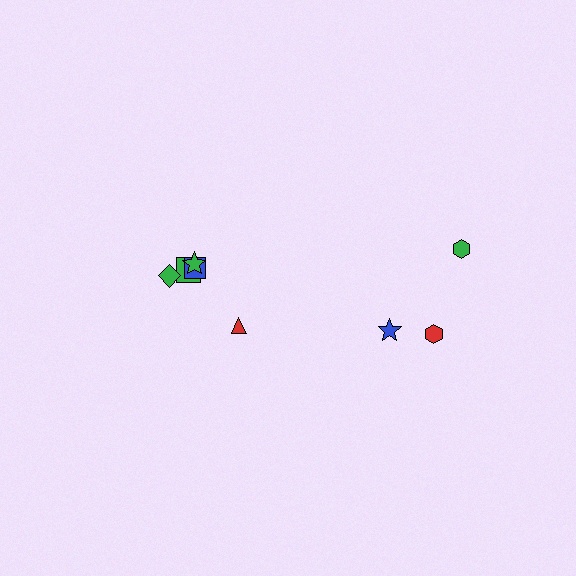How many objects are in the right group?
There are 3 objects.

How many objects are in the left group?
There are 5 objects.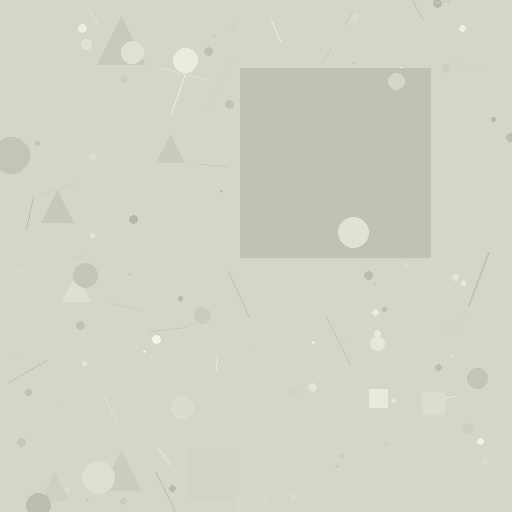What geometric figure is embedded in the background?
A square is embedded in the background.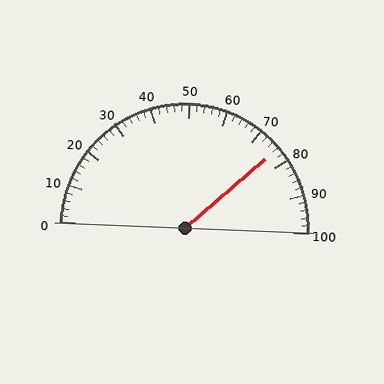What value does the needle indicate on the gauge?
The needle indicates approximately 76.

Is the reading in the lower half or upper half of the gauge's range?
The reading is in the upper half of the range (0 to 100).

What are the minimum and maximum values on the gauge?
The gauge ranges from 0 to 100.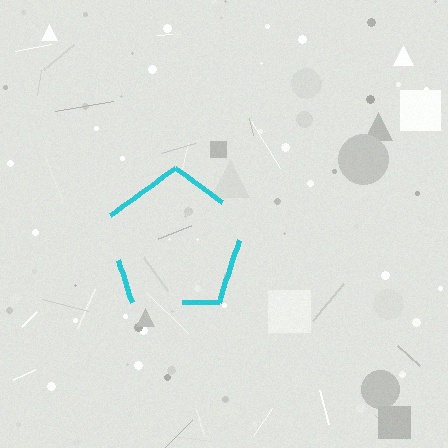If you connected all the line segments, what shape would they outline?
They would outline a pentagon.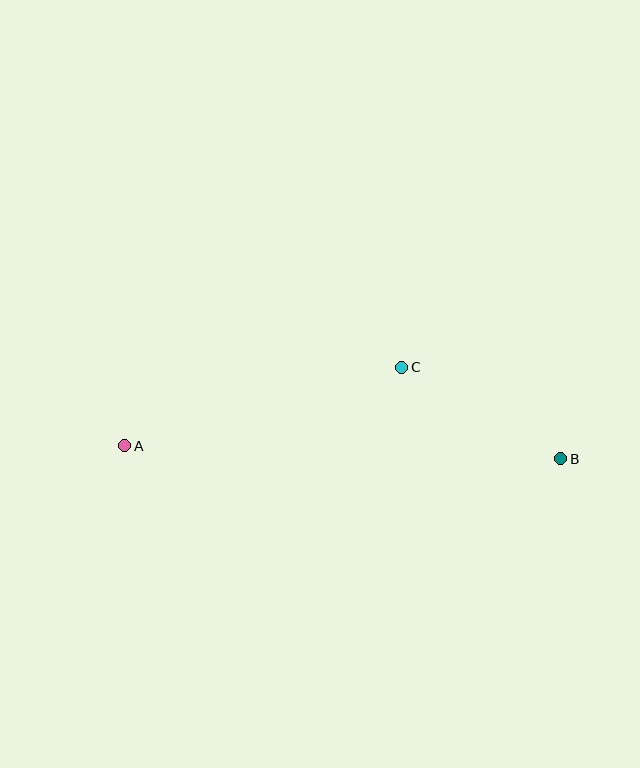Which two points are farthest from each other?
Points A and B are farthest from each other.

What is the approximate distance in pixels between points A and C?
The distance between A and C is approximately 288 pixels.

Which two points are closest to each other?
Points B and C are closest to each other.